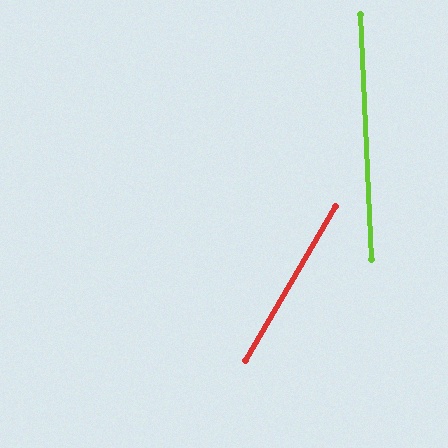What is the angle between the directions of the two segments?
Approximately 33 degrees.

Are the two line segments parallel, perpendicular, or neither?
Neither parallel nor perpendicular — they differ by about 33°.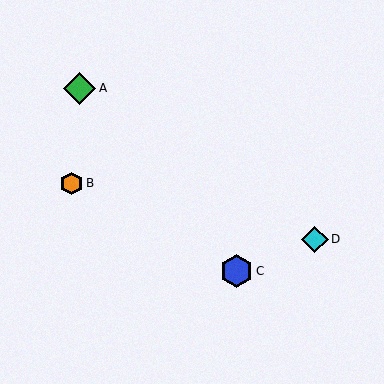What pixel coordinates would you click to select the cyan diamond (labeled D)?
Click at (315, 239) to select the cyan diamond D.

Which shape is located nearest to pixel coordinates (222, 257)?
The blue hexagon (labeled C) at (236, 271) is nearest to that location.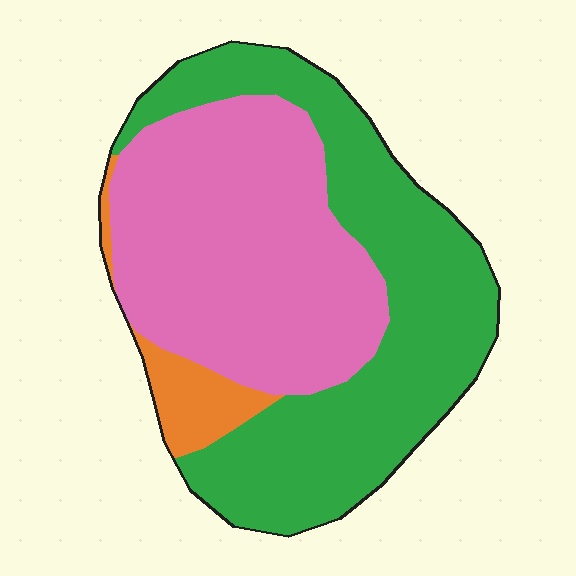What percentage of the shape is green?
Green covers about 45% of the shape.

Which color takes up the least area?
Orange, at roughly 5%.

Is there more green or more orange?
Green.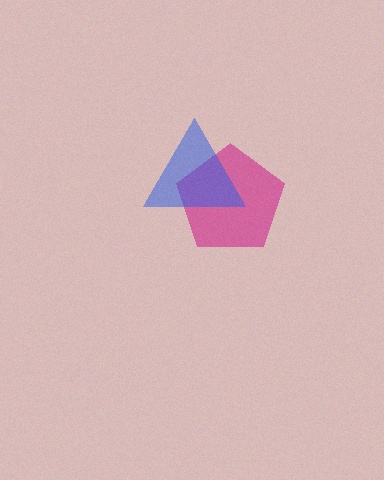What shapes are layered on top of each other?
The layered shapes are: a magenta pentagon, a blue triangle.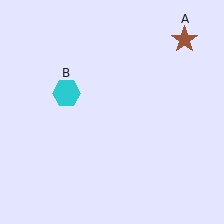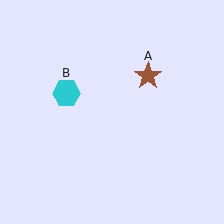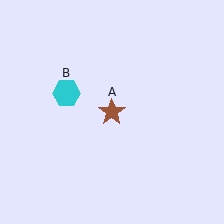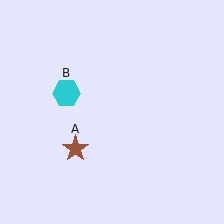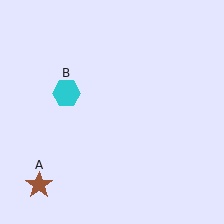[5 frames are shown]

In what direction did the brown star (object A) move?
The brown star (object A) moved down and to the left.